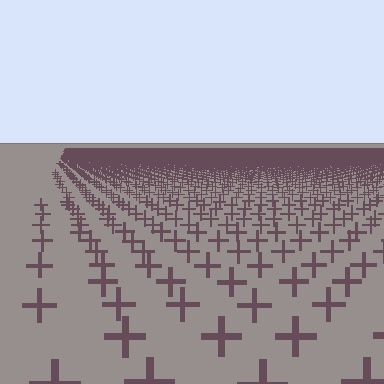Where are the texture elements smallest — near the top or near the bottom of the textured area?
Near the top.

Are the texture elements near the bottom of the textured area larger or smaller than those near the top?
Larger. Near the bottom, elements are closer to the viewer and appear at a bigger on-screen size.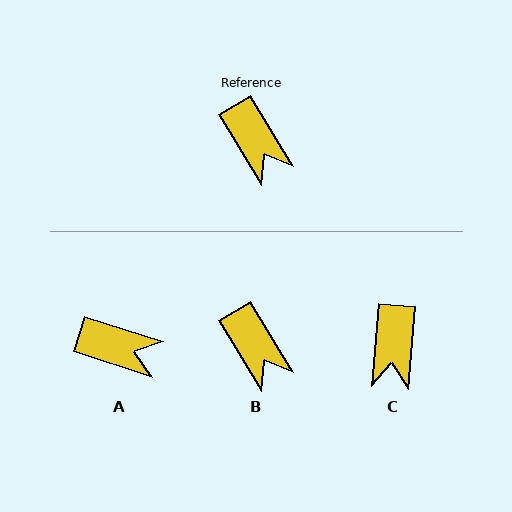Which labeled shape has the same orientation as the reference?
B.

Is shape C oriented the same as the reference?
No, it is off by about 35 degrees.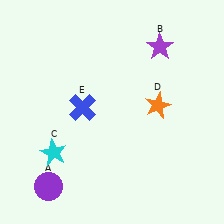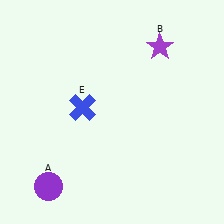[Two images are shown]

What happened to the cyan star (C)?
The cyan star (C) was removed in Image 2. It was in the bottom-left area of Image 1.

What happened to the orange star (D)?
The orange star (D) was removed in Image 2. It was in the top-right area of Image 1.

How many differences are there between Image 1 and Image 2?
There are 2 differences between the two images.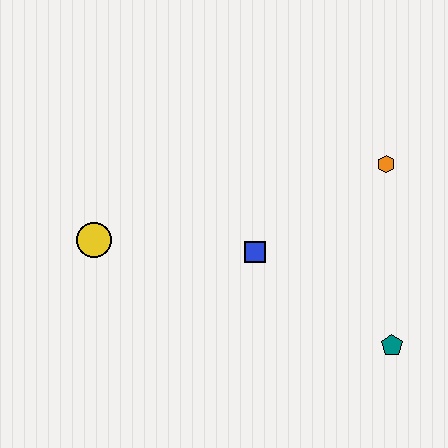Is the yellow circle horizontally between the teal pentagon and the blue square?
No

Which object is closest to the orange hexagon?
The blue square is closest to the orange hexagon.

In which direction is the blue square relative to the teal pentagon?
The blue square is to the left of the teal pentagon.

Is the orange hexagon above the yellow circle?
Yes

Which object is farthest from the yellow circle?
The teal pentagon is farthest from the yellow circle.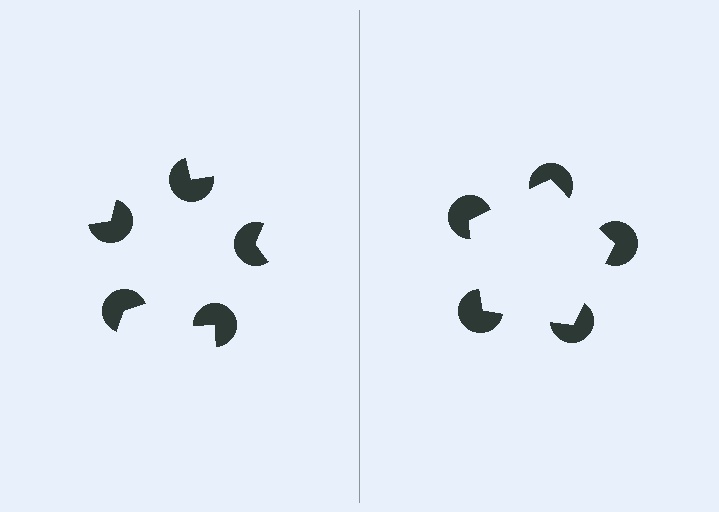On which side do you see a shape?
An illusory pentagon appears on the right side. On the left side the wedge cuts are rotated, so no coherent shape forms.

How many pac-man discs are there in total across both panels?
10 — 5 on each side.